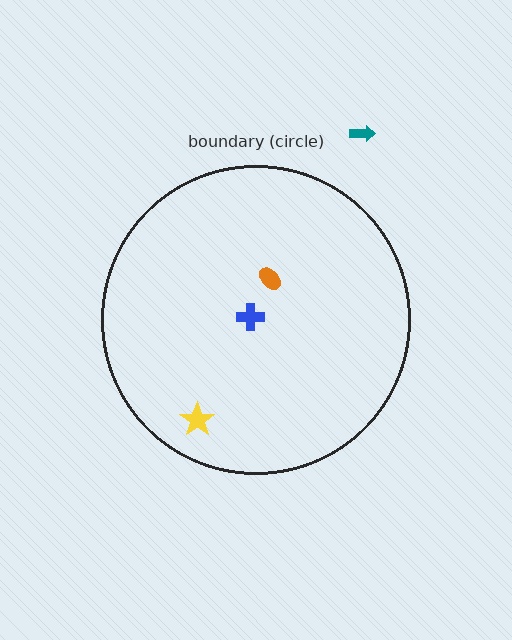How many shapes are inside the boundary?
3 inside, 1 outside.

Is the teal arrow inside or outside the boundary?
Outside.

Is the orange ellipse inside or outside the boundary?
Inside.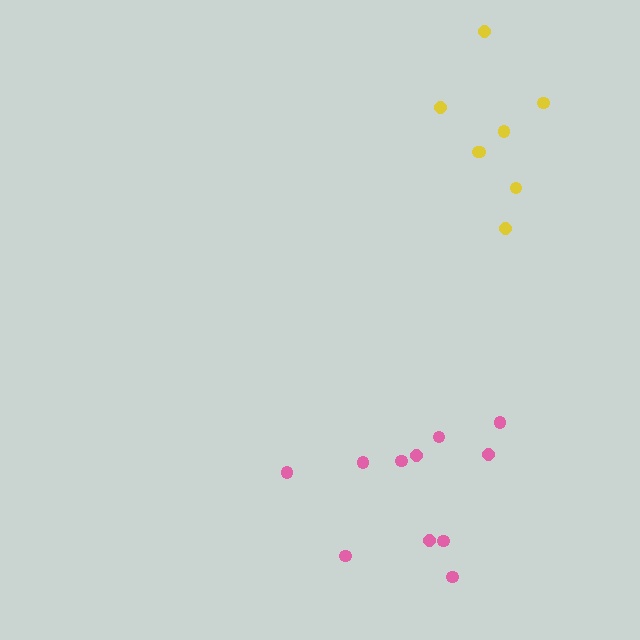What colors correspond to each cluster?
The clusters are colored: pink, yellow.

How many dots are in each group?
Group 1: 11 dots, Group 2: 8 dots (19 total).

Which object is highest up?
The yellow cluster is topmost.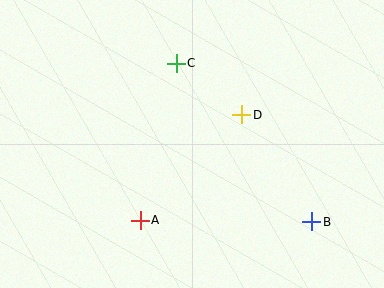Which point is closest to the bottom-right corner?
Point B is closest to the bottom-right corner.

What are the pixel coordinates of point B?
Point B is at (312, 222).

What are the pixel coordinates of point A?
Point A is at (140, 220).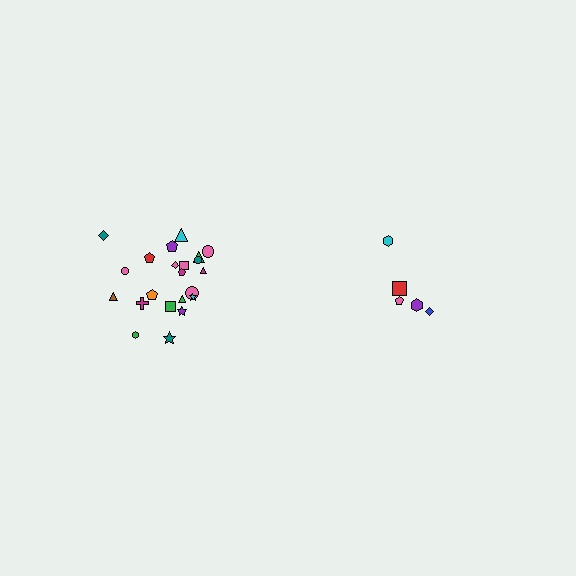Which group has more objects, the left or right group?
The left group.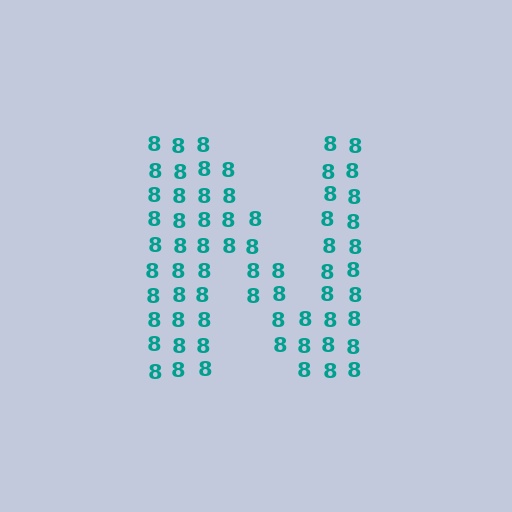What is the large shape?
The large shape is the letter N.